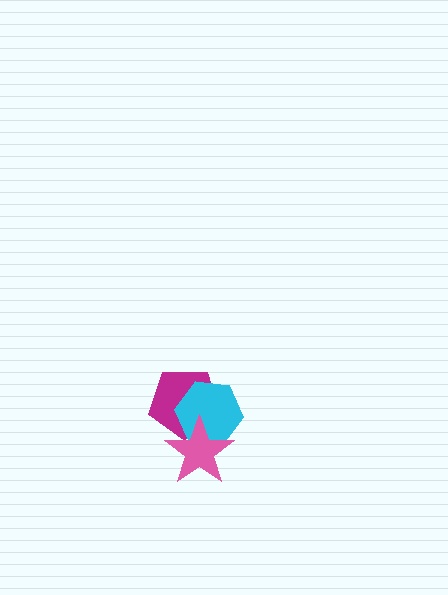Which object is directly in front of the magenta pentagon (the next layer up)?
The cyan hexagon is directly in front of the magenta pentagon.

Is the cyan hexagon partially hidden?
Yes, it is partially covered by another shape.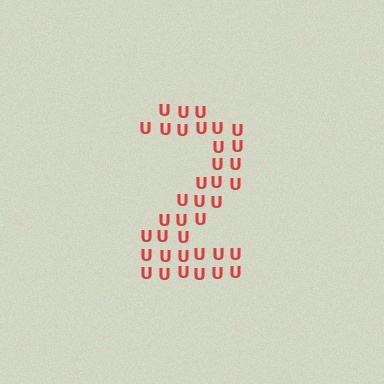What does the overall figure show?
The overall figure shows the digit 2.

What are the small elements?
The small elements are letter U's.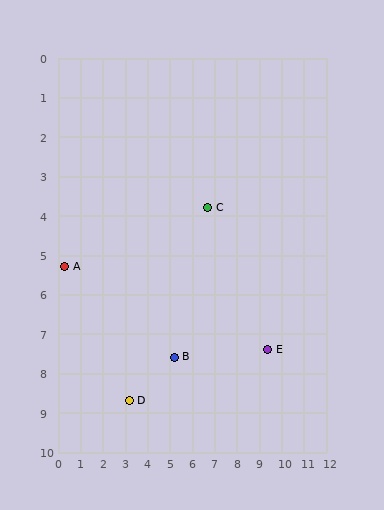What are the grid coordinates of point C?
Point C is at approximately (6.7, 3.8).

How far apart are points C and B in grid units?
Points C and B are about 4.1 grid units apart.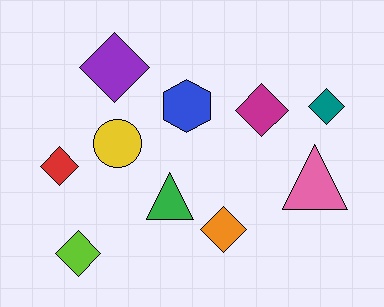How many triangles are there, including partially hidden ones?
There are 2 triangles.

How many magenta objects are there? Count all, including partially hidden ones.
There is 1 magenta object.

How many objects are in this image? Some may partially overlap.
There are 10 objects.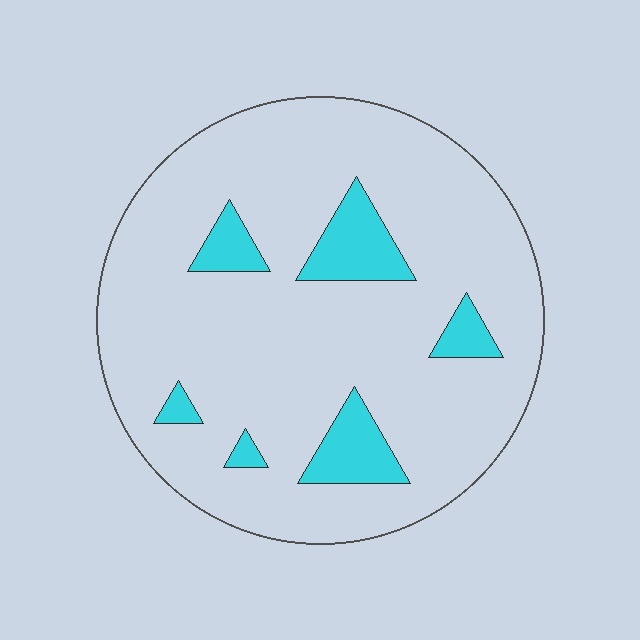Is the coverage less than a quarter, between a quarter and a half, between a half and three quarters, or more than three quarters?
Less than a quarter.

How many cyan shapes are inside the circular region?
6.